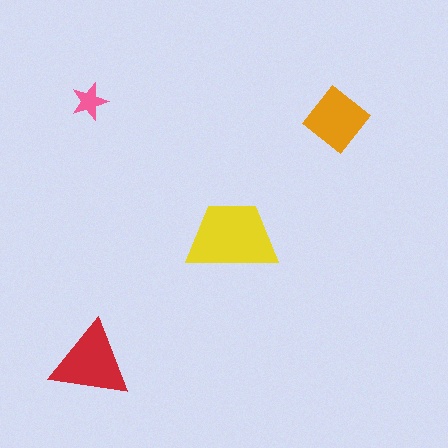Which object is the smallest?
The pink star.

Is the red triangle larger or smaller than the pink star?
Larger.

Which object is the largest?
The yellow trapezoid.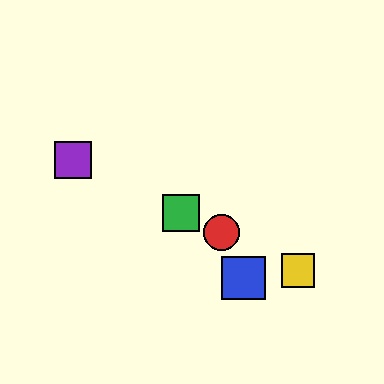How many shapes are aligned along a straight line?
4 shapes (the red circle, the green square, the yellow square, the purple square) are aligned along a straight line.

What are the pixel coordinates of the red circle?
The red circle is at (221, 233).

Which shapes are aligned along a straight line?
The red circle, the green square, the yellow square, the purple square are aligned along a straight line.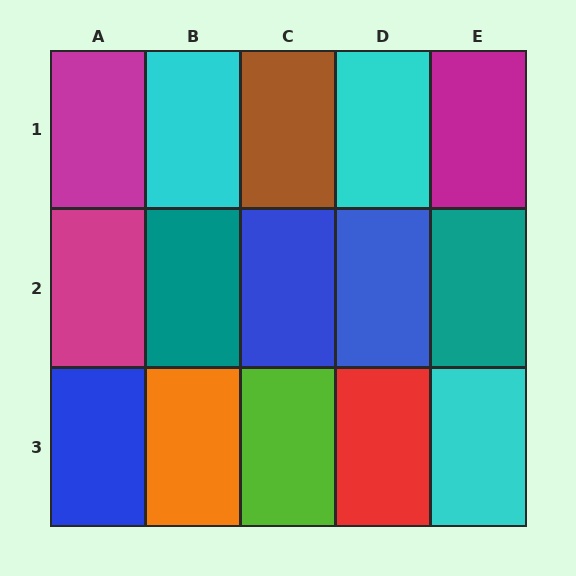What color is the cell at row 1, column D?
Cyan.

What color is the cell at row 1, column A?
Magenta.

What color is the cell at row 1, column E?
Magenta.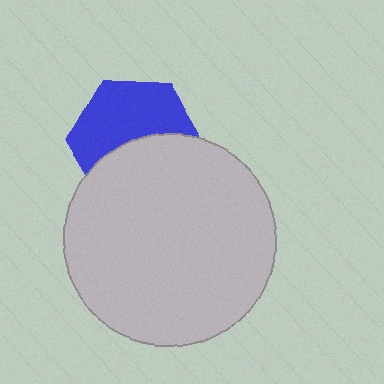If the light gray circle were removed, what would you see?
You would see the complete blue hexagon.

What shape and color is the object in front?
The object in front is a light gray circle.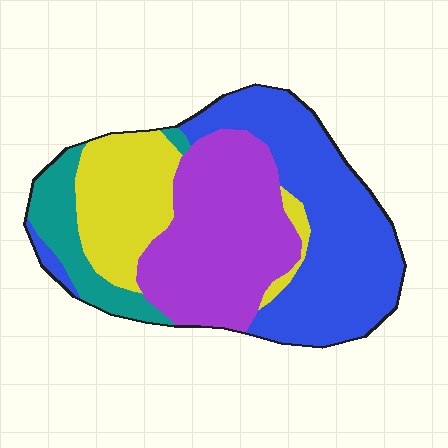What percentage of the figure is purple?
Purple takes up about one third (1/3) of the figure.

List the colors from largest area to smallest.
From largest to smallest: blue, purple, yellow, teal.